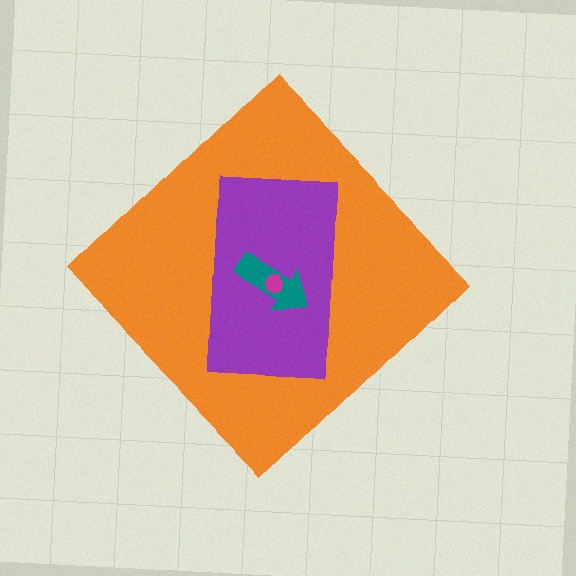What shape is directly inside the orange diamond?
The purple rectangle.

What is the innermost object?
The magenta circle.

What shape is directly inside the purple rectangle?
The teal arrow.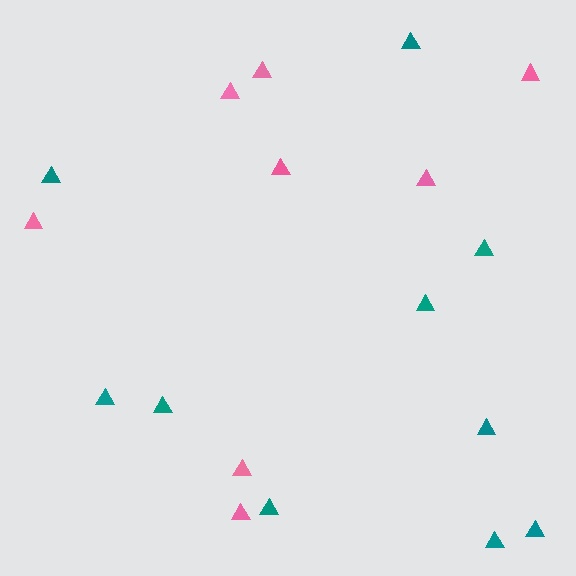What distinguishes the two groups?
There are 2 groups: one group of teal triangles (10) and one group of pink triangles (8).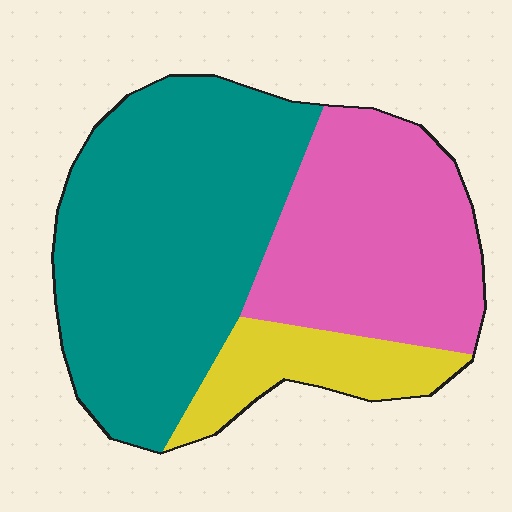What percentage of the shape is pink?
Pink covers 34% of the shape.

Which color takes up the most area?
Teal, at roughly 50%.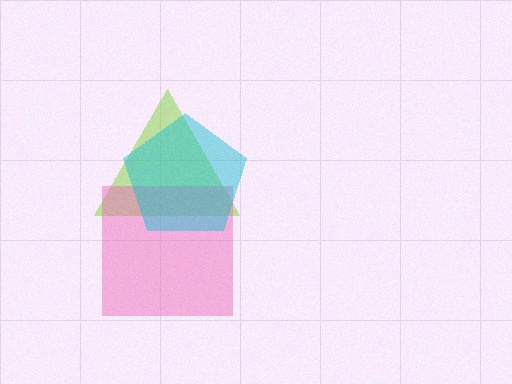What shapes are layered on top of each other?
The layered shapes are: a lime triangle, a pink square, a cyan pentagon.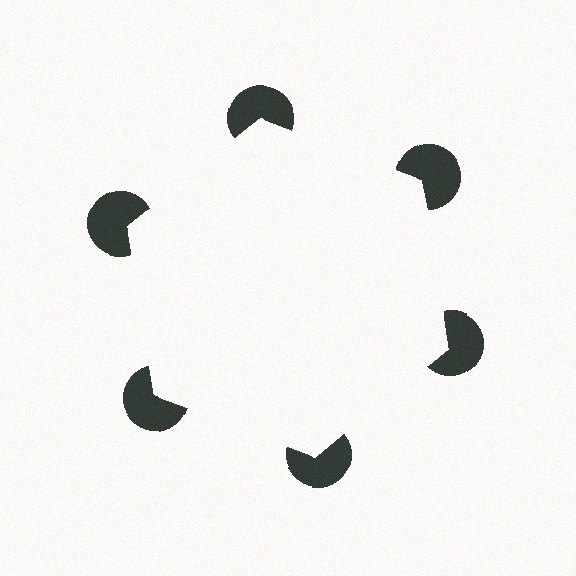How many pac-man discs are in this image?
There are 6 — one at each vertex of the illusory hexagon.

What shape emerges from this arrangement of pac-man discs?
An illusory hexagon — its edges are inferred from the aligned wedge cuts in the pac-man discs, not physically drawn.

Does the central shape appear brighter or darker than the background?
It typically appears slightly brighter than the background, even though no actual brightness change is drawn.